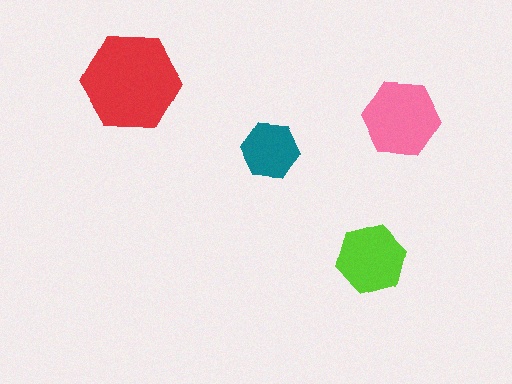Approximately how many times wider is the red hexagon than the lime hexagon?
About 1.5 times wider.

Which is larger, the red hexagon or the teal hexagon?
The red one.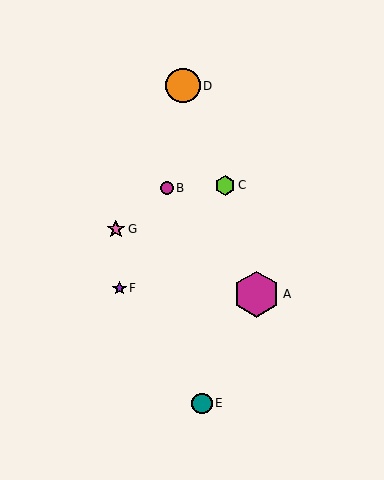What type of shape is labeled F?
Shape F is a purple star.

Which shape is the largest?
The magenta hexagon (labeled A) is the largest.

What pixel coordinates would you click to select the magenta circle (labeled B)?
Click at (167, 188) to select the magenta circle B.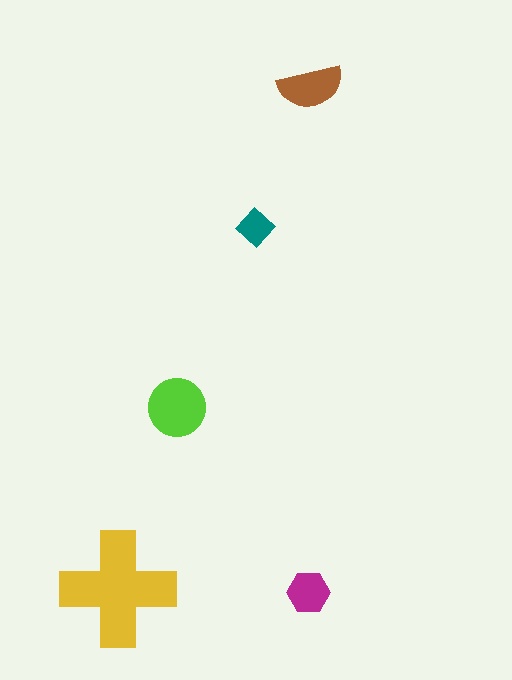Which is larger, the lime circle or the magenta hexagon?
The lime circle.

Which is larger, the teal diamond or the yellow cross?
The yellow cross.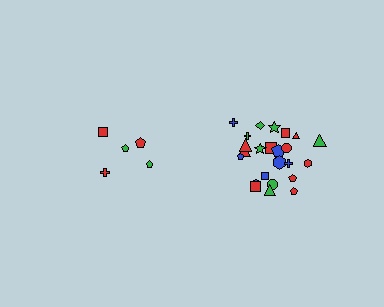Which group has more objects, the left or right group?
The right group.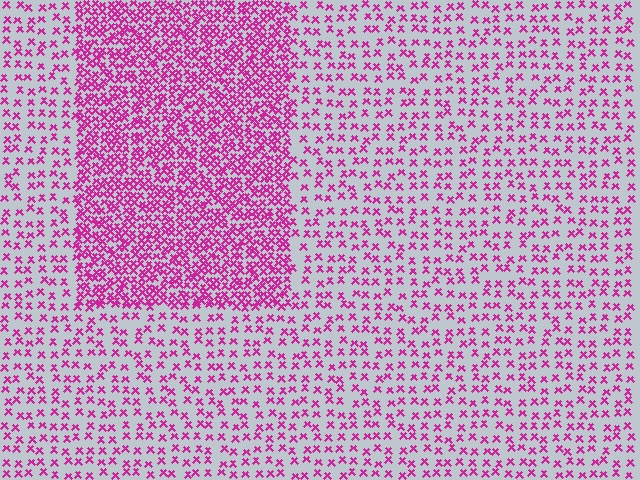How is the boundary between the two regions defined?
The boundary is defined by a change in element density (approximately 2.5x ratio). All elements are the same color, size, and shape.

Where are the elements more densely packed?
The elements are more densely packed inside the rectangle boundary.